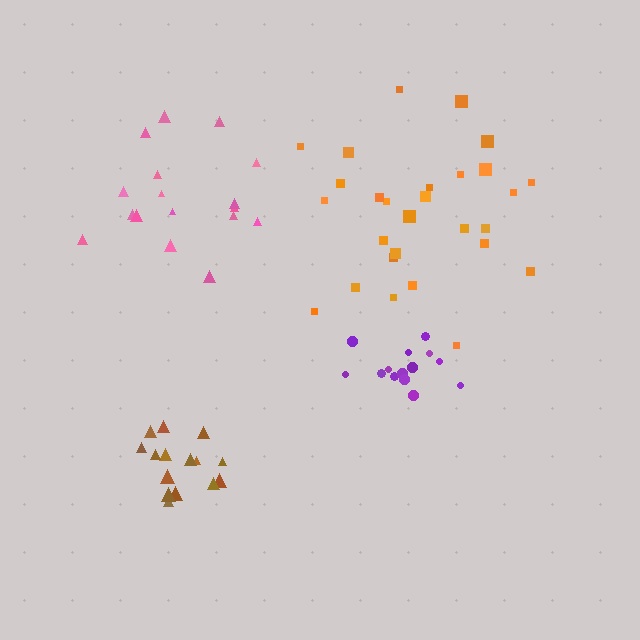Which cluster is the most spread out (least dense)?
Pink.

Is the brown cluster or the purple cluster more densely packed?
Purple.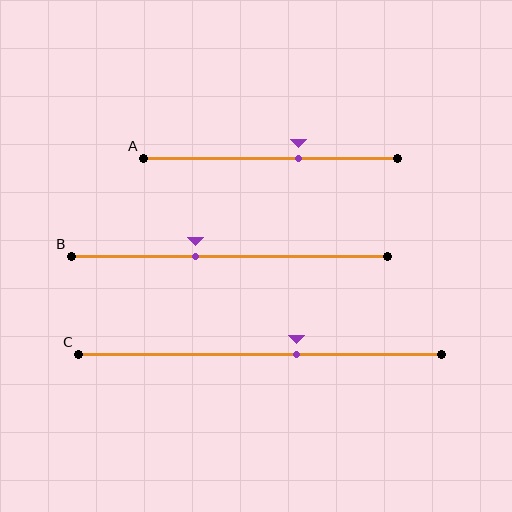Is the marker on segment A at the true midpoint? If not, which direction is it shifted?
No, the marker on segment A is shifted to the right by about 11% of the segment length.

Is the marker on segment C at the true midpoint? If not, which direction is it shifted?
No, the marker on segment C is shifted to the right by about 10% of the segment length.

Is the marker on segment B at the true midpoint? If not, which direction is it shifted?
No, the marker on segment B is shifted to the left by about 11% of the segment length.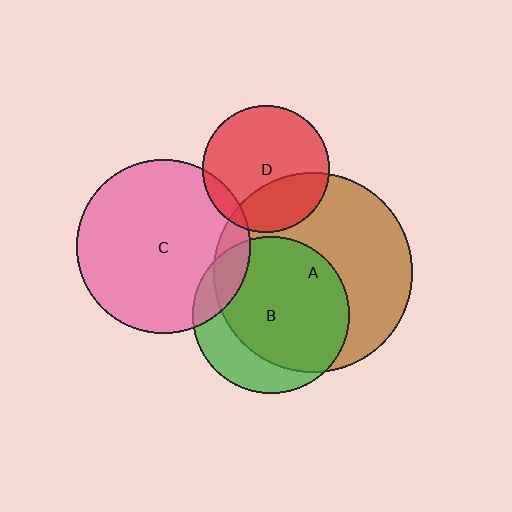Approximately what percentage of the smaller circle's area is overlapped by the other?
Approximately 15%.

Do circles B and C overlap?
Yes.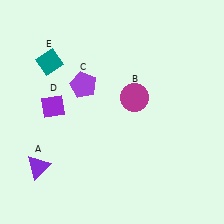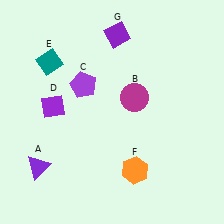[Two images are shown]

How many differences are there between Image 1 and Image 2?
There are 2 differences between the two images.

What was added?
An orange hexagon (F), a purple diamond (G) were added in Image 2.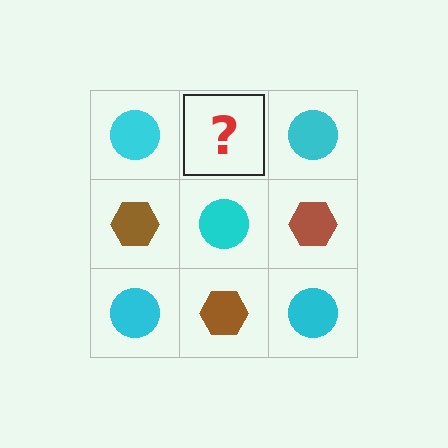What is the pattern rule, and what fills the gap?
The rule is that it alternates cyan circle and brown hexagon in a checkerboard pattern. The gap should be filled with a brown hexagon.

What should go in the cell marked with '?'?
The missing cell should contain a brown hexagon.